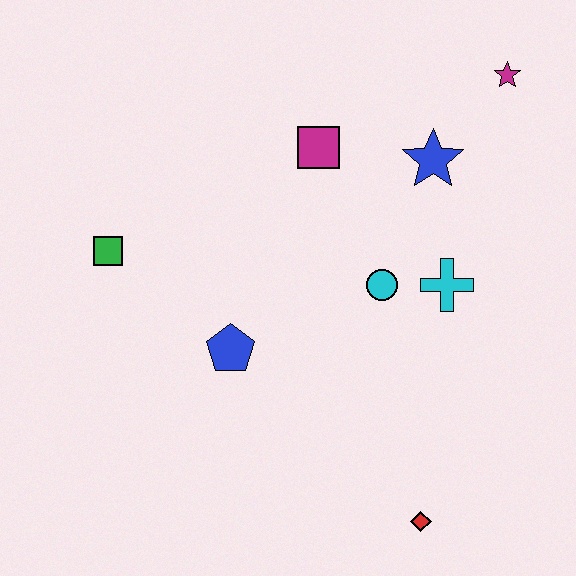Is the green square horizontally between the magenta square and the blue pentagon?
No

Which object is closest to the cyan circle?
The cyan cross is closest to the cyan circle.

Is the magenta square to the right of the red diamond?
No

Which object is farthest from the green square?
The magenta star is farthest from the green square.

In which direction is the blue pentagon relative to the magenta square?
The blue pentagon is below the magenta square.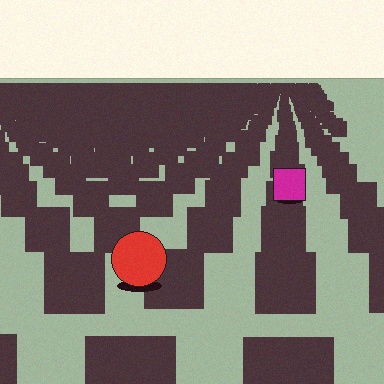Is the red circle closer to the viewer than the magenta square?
Yes. The red circle is closer — you can tell from the texture gradient: the ground texture is coarser near it.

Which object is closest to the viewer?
The red circle is closest. The texture marks near it are larger and more spread out.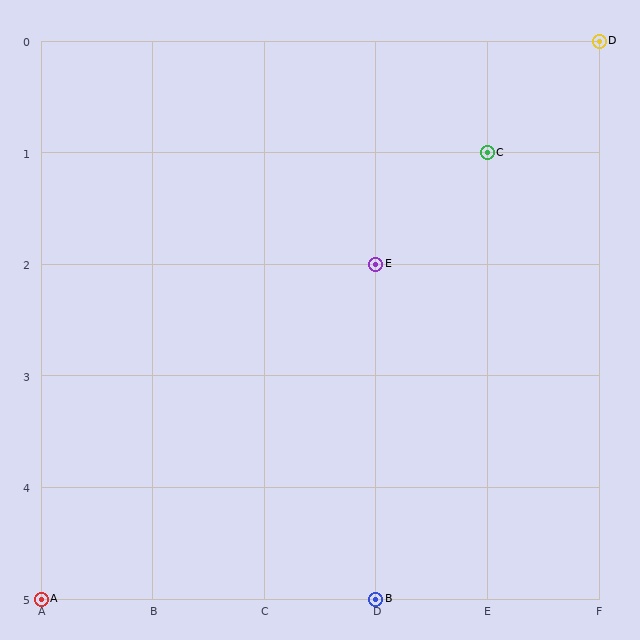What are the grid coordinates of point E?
Point E is at grid coordinates (D, 2).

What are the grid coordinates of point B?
Point B is at grid coordinates (D, 5).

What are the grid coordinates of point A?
Point A is at grid coordinates (A, 5).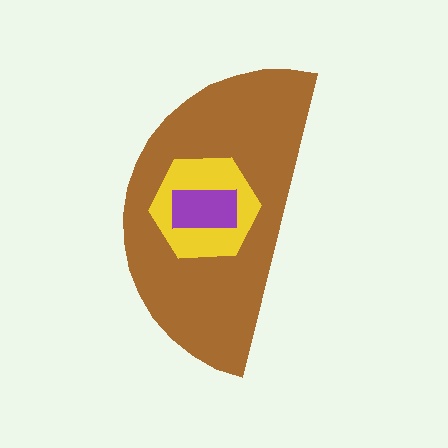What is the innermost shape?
The purple rectangle.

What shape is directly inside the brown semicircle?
The yellow hexagon.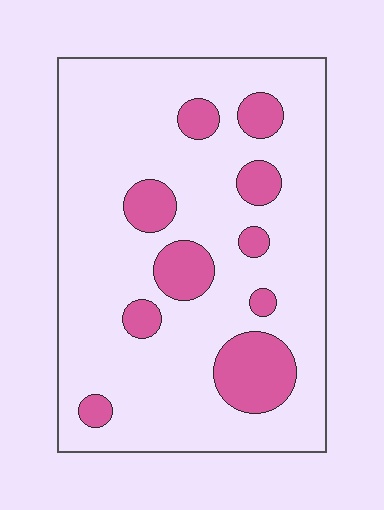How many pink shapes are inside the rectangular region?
10.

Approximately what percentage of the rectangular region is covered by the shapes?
Approximately 20%.